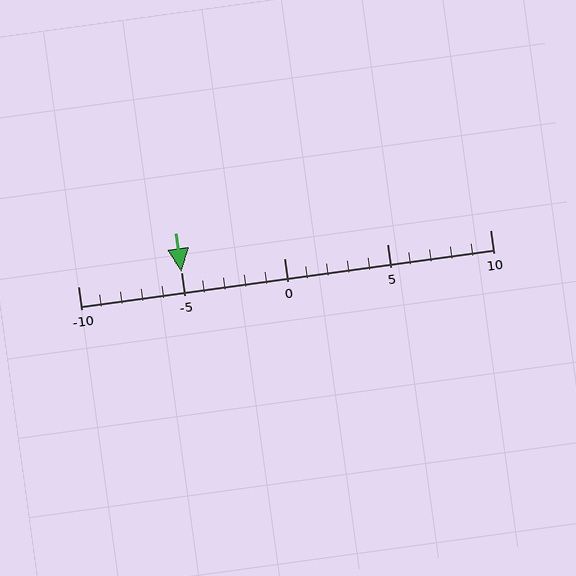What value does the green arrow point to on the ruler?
The green arrow points to approximately -5.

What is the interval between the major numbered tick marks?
The major tick marks are spaced 5 units apart.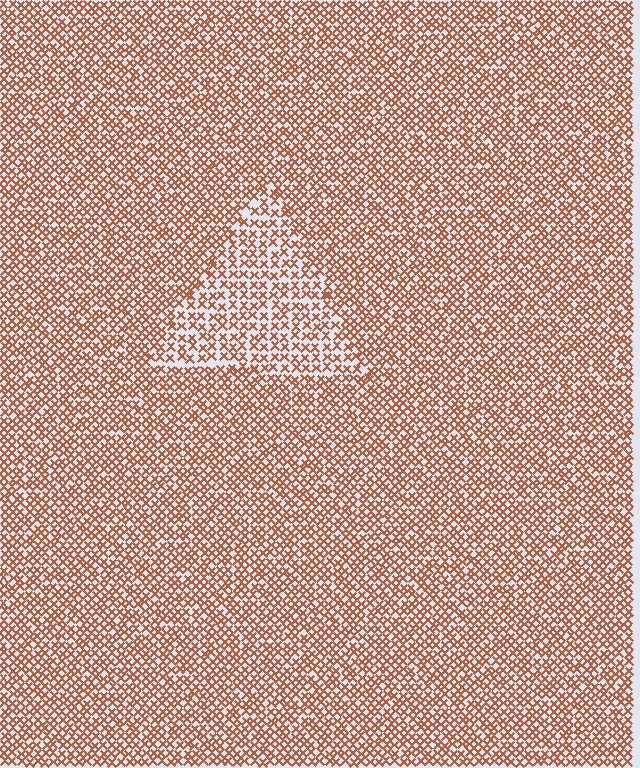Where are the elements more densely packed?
The elements are more densely packed outside the triangle boundary.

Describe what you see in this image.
The image contains small brown elements arranged at two different densities. A triangle-shaped region is visible where the elements are less densely packed than the surrounding area.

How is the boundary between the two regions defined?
The boundary is defined by a change in element density (approximately 1.5x ratio). All elements are the same color, size, and shape.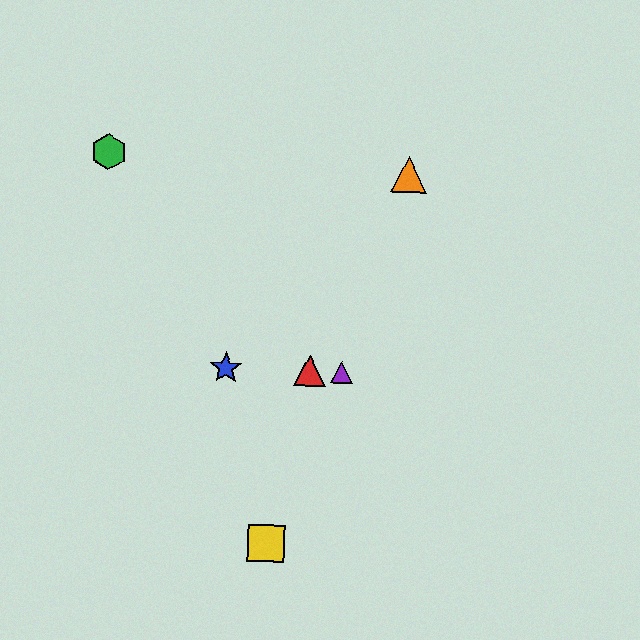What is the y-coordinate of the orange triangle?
The orange triangle is at y≈175.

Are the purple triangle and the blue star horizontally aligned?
Yes, both are at y≈372.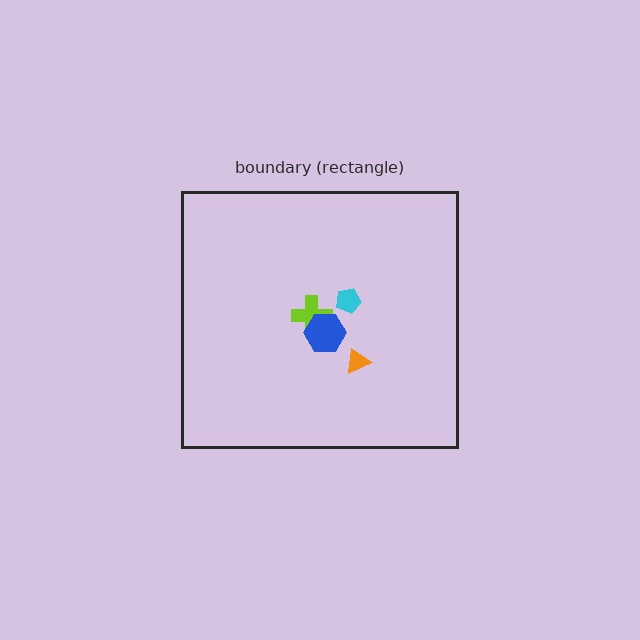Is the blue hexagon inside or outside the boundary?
Inside.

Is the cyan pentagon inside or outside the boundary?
Inside.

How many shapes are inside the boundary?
4 inside, 0 outside.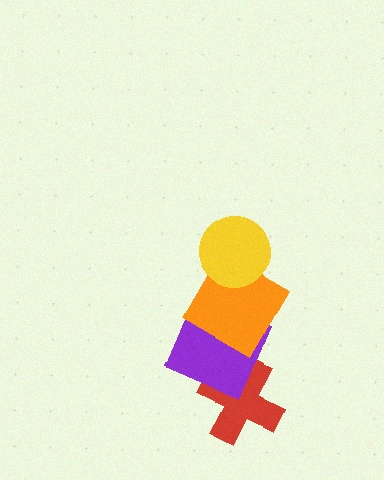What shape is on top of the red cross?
The purple square is on top of the red cross.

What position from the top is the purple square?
The purple square is 3rd from the top.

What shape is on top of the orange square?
The yellow circle is on top of the orange square.